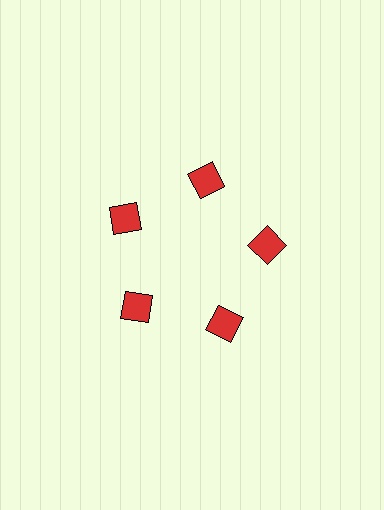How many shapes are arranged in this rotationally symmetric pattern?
There are 5 shapes, arranged in 5 groups of 1.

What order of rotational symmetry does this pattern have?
This pattern has 5-fold rotational symmetry.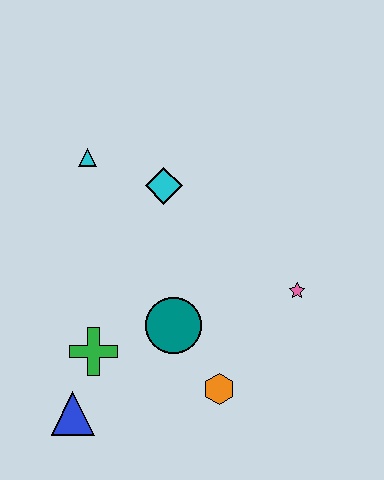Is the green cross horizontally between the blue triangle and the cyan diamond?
Yes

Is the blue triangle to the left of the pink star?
Yes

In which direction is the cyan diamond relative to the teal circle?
The cyan diamond is above the teal circle.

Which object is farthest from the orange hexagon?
The cyan triangle is farthest from the orange hexagon.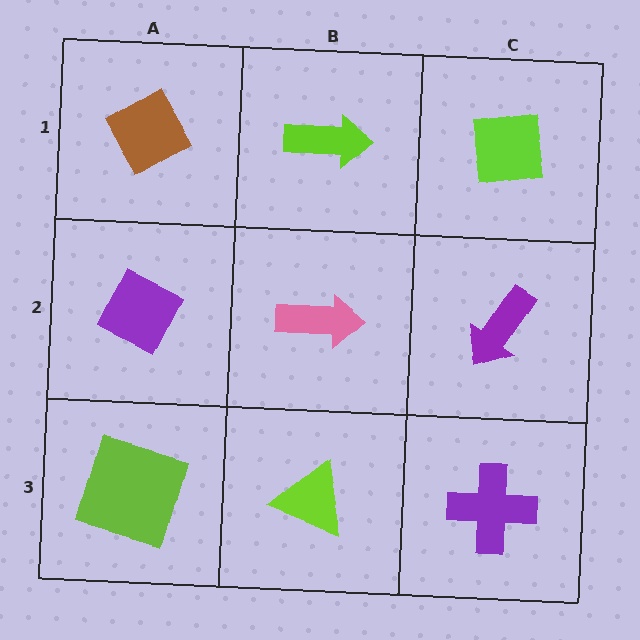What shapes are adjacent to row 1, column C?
A purple arrow (row 2, column C), a lime arrow (row 1, column B).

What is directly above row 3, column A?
A purple diamond.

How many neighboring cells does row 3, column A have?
2.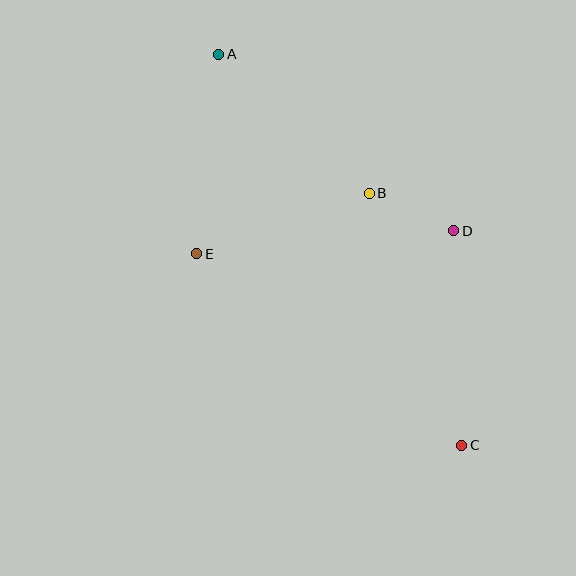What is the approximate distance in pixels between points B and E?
The distance between B and E is approximately 182 pixels.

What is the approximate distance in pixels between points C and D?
The distance between C and D is approximately 215 pixels.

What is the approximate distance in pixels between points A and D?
The distance between A and D is approximately 294 pixels.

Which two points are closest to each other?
Points B and D are closest to each other.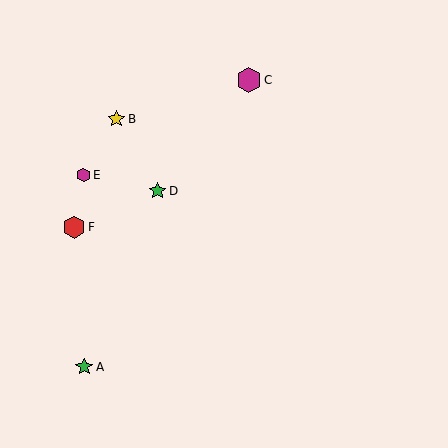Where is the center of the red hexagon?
The center of the red hexagon is at (74, 227).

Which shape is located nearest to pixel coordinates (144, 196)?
The green star (labeled D) at (158, 191) is nearest to that location.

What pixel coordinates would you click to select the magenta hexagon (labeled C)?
Click at (249, 80) to select the magenta hexagon C.